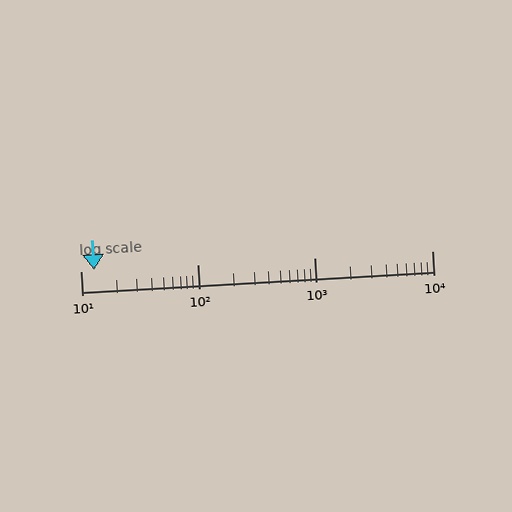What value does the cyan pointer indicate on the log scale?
The pointer indicates approximately 13.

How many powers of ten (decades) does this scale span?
The scale spans 3 decades, from 10 to 10000.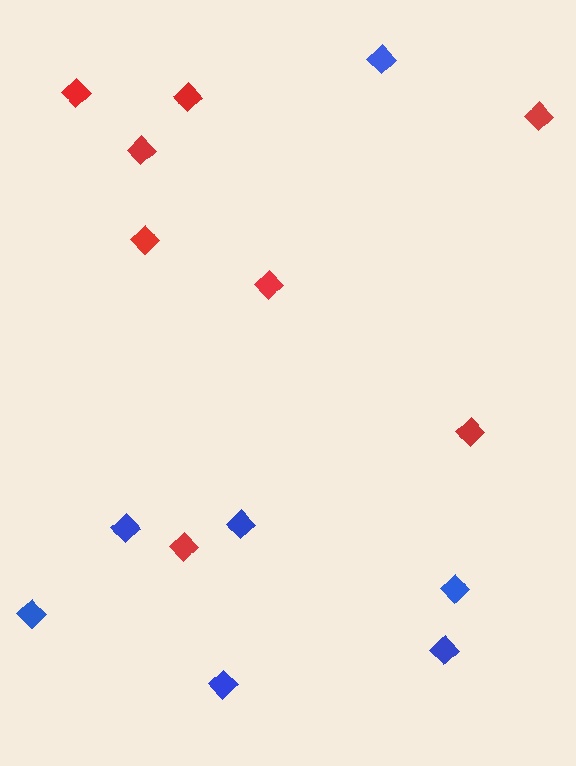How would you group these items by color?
There are 2 groups: one group of red diamonds (8) and one group of blue diamonds (7).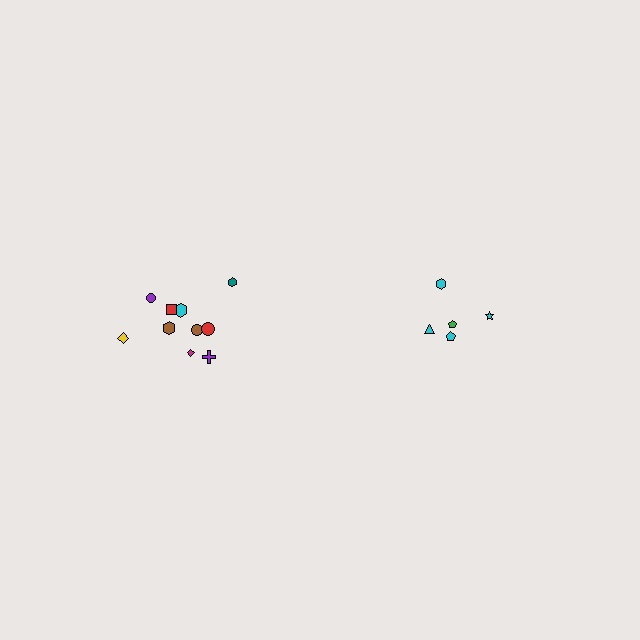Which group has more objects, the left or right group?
The left group.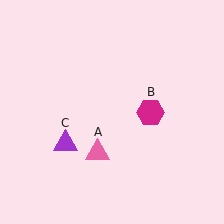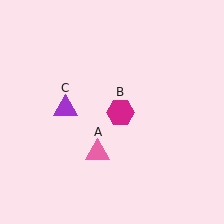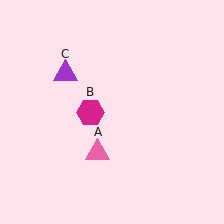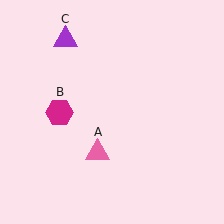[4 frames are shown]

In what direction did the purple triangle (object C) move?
The purple triangle (object C) moved up.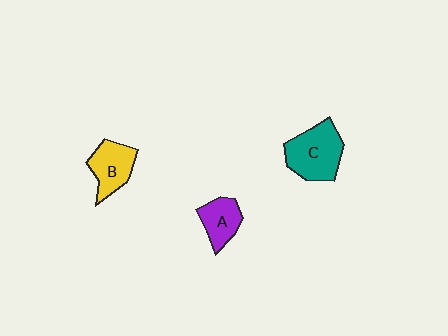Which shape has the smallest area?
Shape A (purple).